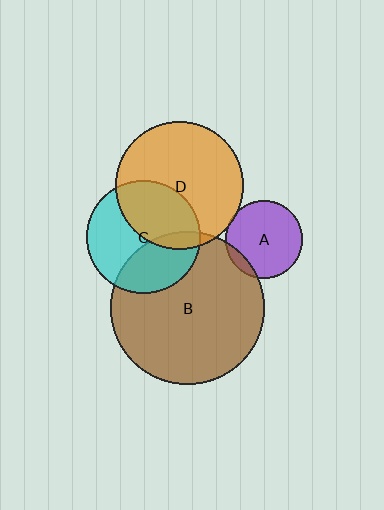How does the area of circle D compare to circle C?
Approximately 1.3 times.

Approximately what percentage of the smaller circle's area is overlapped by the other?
Approximately 5%.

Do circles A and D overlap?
Yes.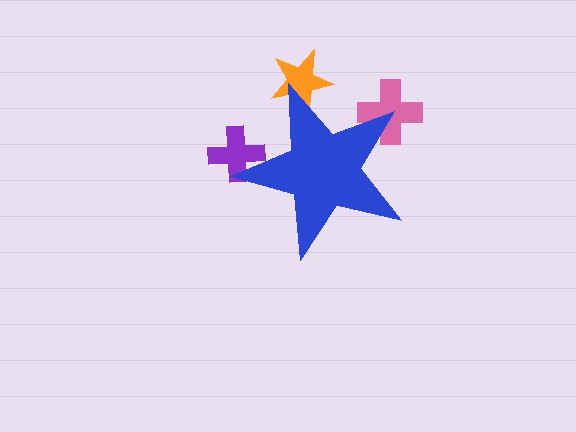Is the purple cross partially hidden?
Yes, the purple cross is partially hidden behind the blue star.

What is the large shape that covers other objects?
A blue star.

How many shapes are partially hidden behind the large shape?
3 shapes are partially hidden.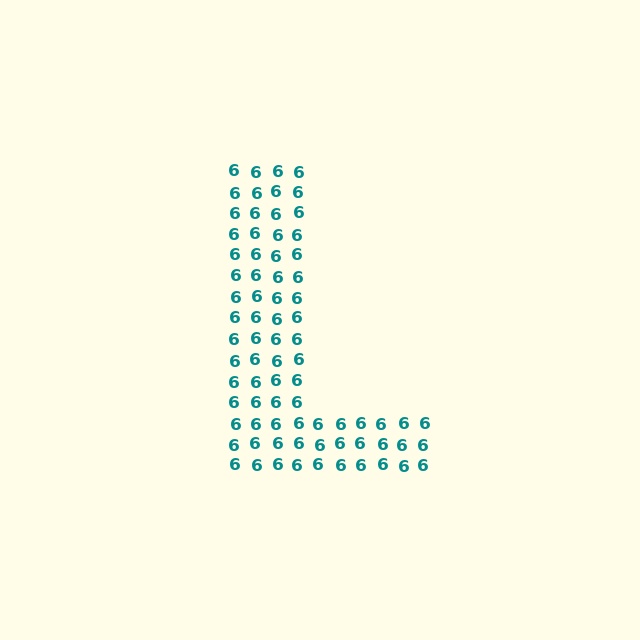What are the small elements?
The small elements are digit 6's.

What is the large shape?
The large shape is the letter L.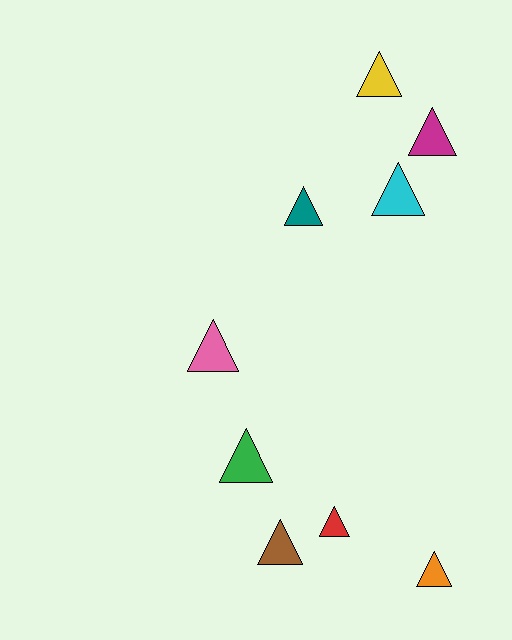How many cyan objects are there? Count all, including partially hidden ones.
There is 1 cyan object.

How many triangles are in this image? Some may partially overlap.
There are 9 triangles.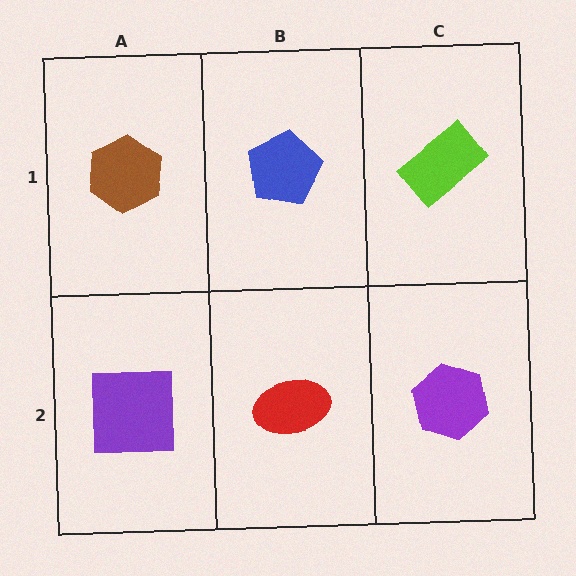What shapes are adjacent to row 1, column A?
A purple square (row 2, column A), a blue pentagon (row 1, column B).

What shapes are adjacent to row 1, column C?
A purple hexagon (row 2, column C), a blue pentagon (row 1, column B).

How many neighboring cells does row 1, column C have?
2.